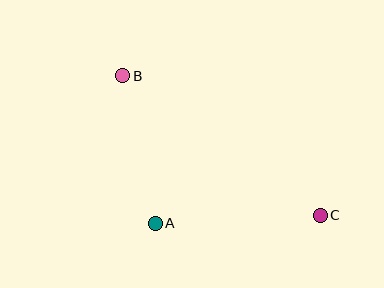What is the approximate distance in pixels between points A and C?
The distance between A and C is approximately 166 pixels.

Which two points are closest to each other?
Points A and B are closest to each other.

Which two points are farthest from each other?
Points B and C are farthest from each other.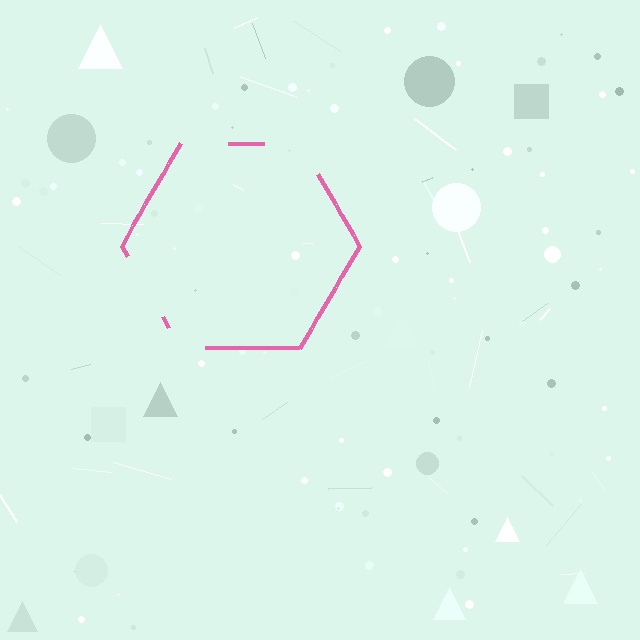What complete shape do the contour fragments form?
The contour fragments form a hexagon.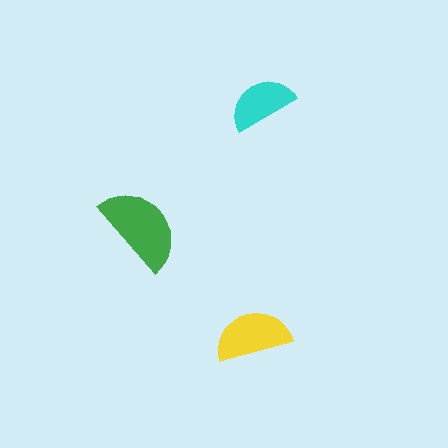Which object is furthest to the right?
The cyan semicircle is rightmost.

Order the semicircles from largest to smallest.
the green one, the yellow one, the cyan one.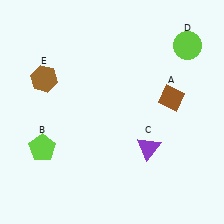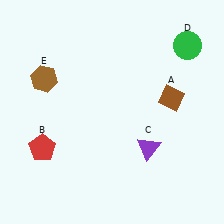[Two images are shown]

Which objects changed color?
B changed from lime to red. D changed from lime to green.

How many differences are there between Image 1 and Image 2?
There are 2 differences between the two images.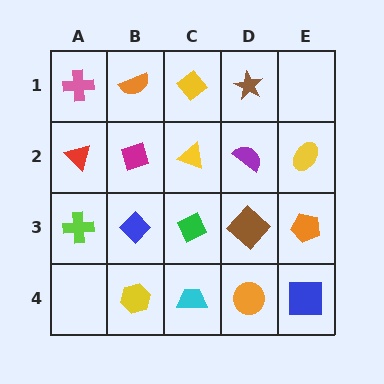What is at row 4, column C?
A cyan trapezoid.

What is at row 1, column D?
A brown star.